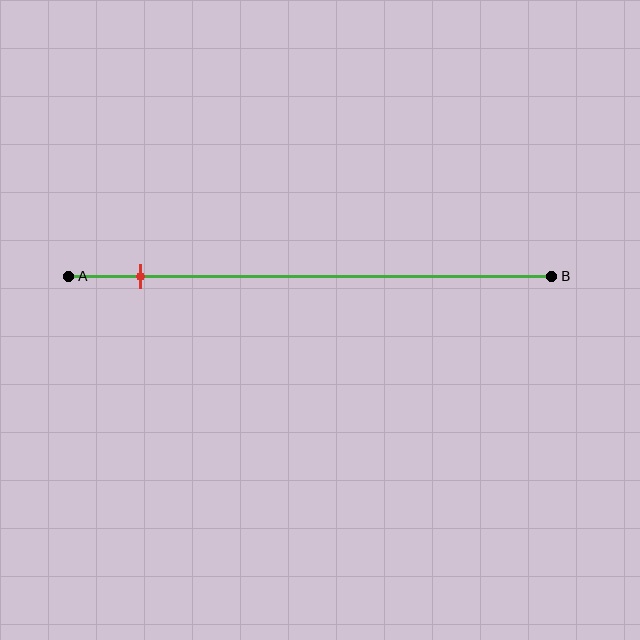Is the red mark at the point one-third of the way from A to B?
No, the mark is at about 15% from A, not at the 33% one-third point.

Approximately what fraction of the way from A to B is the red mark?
The red mark is approximately 15% of the way from A to B.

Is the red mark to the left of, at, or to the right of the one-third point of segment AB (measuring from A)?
The red mark is to the left of the one-third point of segment AB.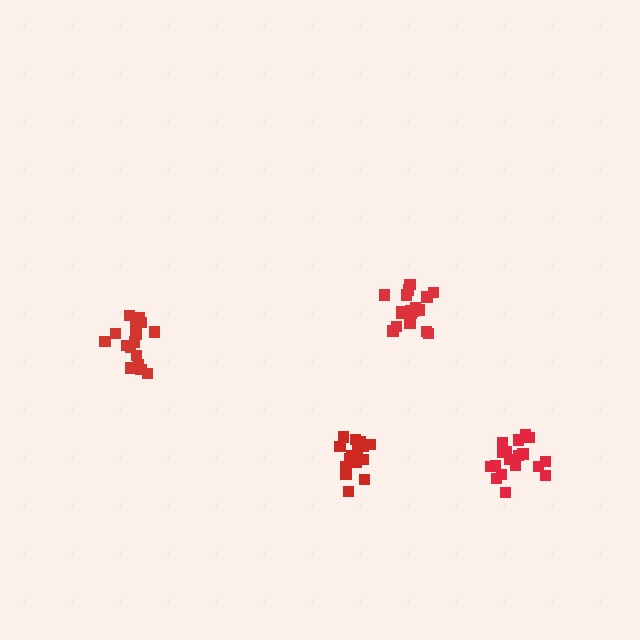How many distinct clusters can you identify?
There are 4 distinct clusters.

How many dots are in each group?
Group 1: 18 dots, Group 2: 16 dots, Group 3: 18 dots, Group 4: 18 dots (70 total).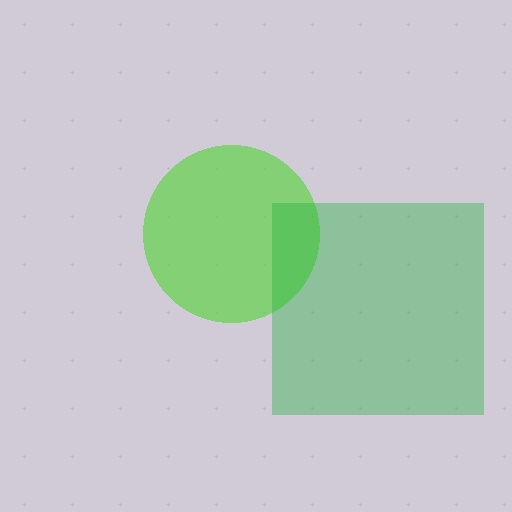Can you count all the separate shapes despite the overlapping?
Yes, there are 2 separate shapes.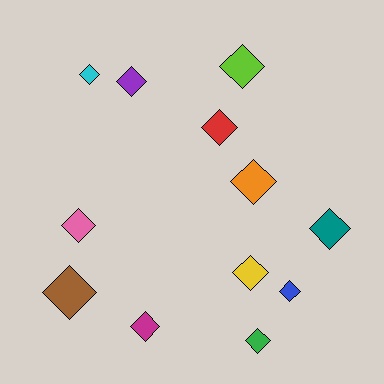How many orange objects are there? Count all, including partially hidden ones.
There is 1 orange object.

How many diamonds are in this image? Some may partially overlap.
There are 12 diamonds.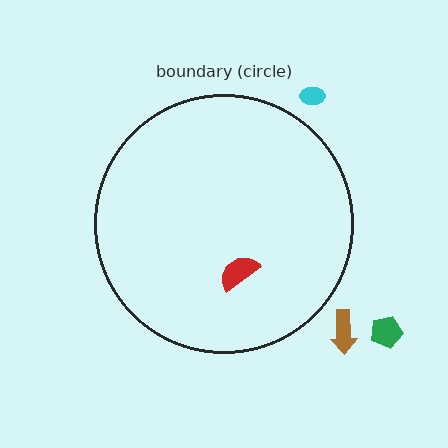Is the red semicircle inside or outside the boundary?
Inside.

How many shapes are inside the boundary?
1 inside, 3 outside.